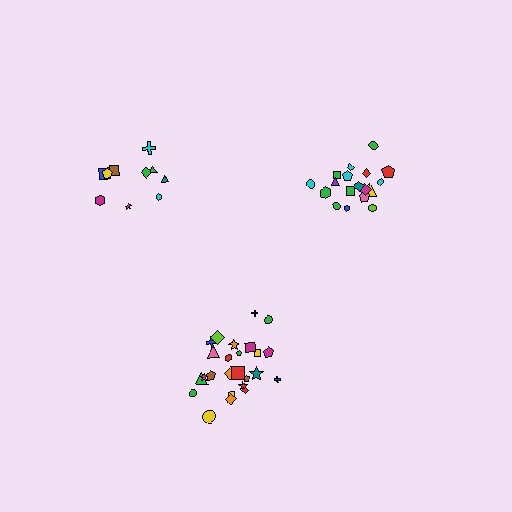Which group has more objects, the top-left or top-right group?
The top-right group.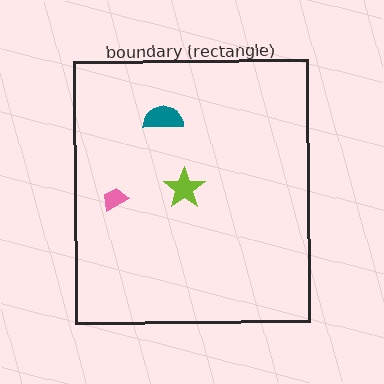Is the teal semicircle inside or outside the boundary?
Inside.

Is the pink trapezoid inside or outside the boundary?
Inside.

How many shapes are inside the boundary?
3 inside, 0 outside.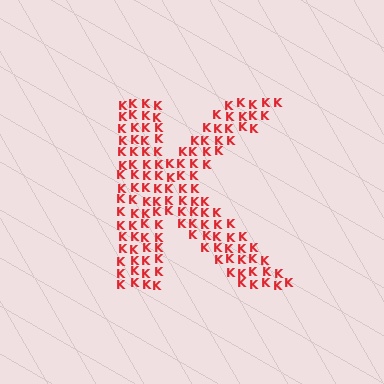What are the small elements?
The small elements are letter K's.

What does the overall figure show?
The overall figure shows the letter K.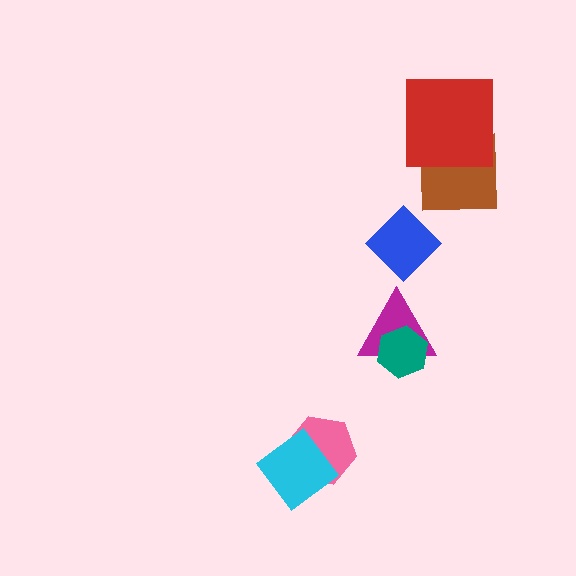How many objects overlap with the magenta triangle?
1 object overlaps with the magenta triangle.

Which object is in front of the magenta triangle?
The teal hexagon is in front of the magenta triangle.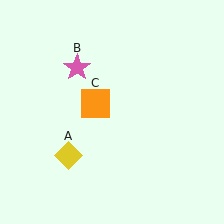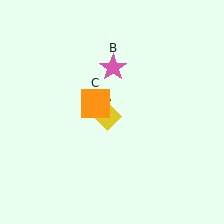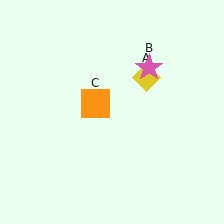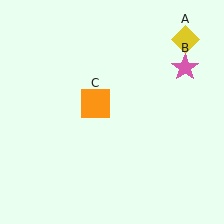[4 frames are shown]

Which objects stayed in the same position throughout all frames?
Orange square (object C) remained stationary.